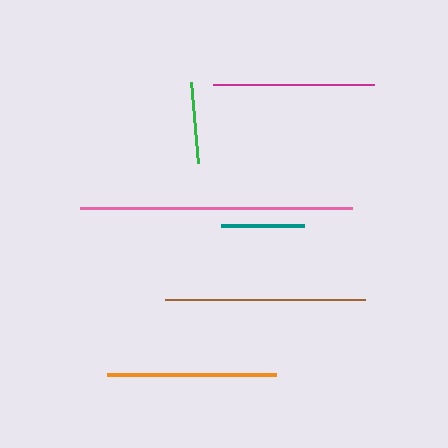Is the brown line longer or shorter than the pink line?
The pink line is longer than the brown line.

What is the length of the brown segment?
The brown segment is approximately 200 pixels long.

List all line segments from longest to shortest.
From longest to shortest: pink, brown, orange, magenta, teal, green.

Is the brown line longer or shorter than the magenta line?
The brown line is longer than the magenta line.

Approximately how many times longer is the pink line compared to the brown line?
The pink line is approximately 1.4 times the length of the brown line.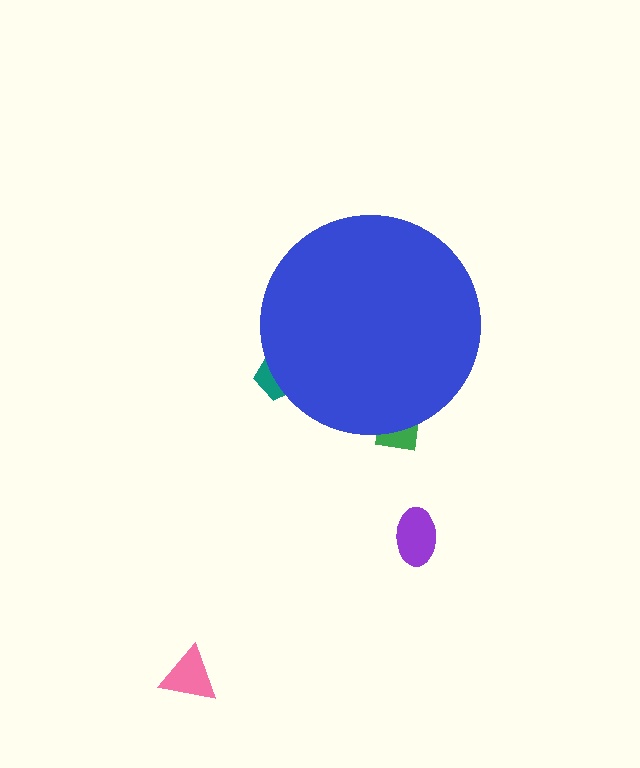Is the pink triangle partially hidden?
No, the pink triangle is fully visible.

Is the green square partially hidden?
Yes, the green square is partially hidden behind the blue circle.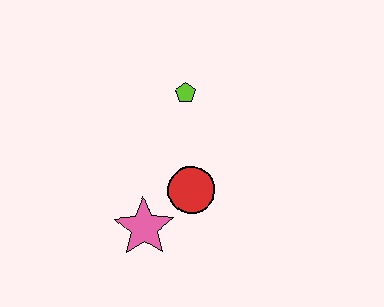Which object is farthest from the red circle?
The lime pentagon is farthest from the red circle.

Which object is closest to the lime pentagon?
The red circle is closest to the lime pentagon.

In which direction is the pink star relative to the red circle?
The pink star is to the left of the red circle.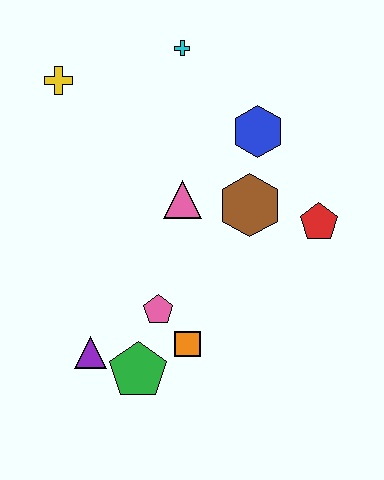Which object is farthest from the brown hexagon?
The yellow cross is farthest from the brown hexagon.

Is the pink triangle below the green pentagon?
No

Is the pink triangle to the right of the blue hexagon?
No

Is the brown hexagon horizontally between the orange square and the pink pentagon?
No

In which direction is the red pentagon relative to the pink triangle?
The red pentagon is to the right of the pink triangle.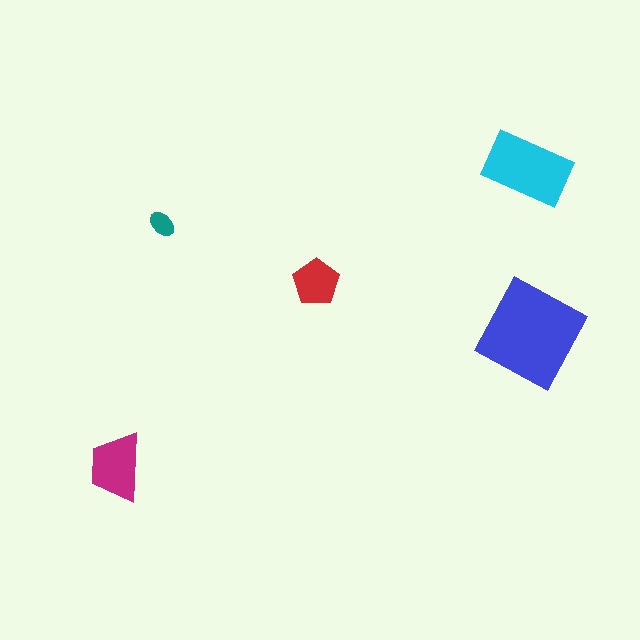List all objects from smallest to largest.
The teal ellipse, the red pentagon, the magenta trapezoid, the cyan rectangle, the blue diamond.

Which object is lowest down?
The magenta trapezoid is bottommost.